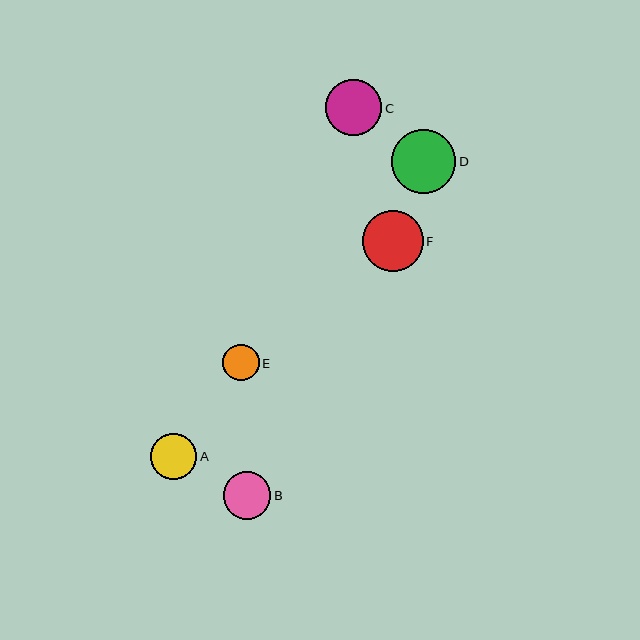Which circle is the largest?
Circle D is the largest with a size of approximately 64 pixels.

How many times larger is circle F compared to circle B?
Circle F is approximately 1.3 times the size of circle B.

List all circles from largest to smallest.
From largest to smallest: D, F, C, B, A, E.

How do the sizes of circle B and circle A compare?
Circle B and circle A are approximately the same size.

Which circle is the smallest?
Circle E is the smallest with a size of approximately 36 pixels.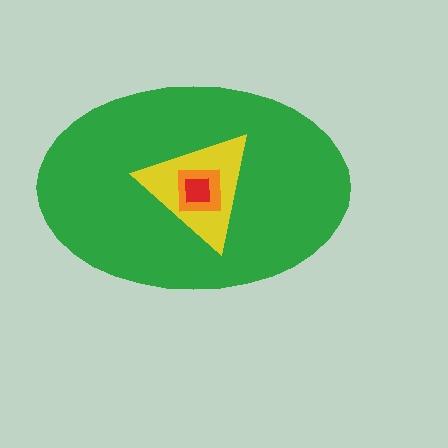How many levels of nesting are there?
4.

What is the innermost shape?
The red square.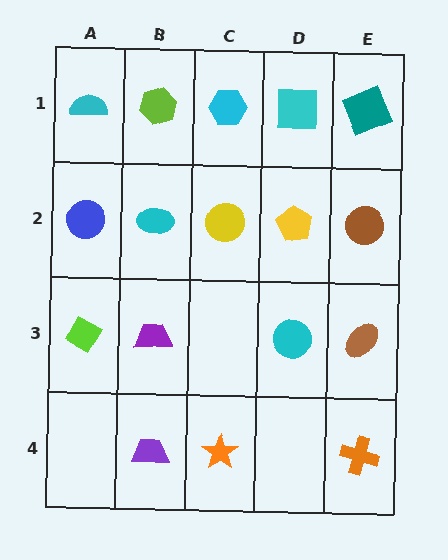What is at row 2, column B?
A cyan ellipse.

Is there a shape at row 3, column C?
No, that cell is empty.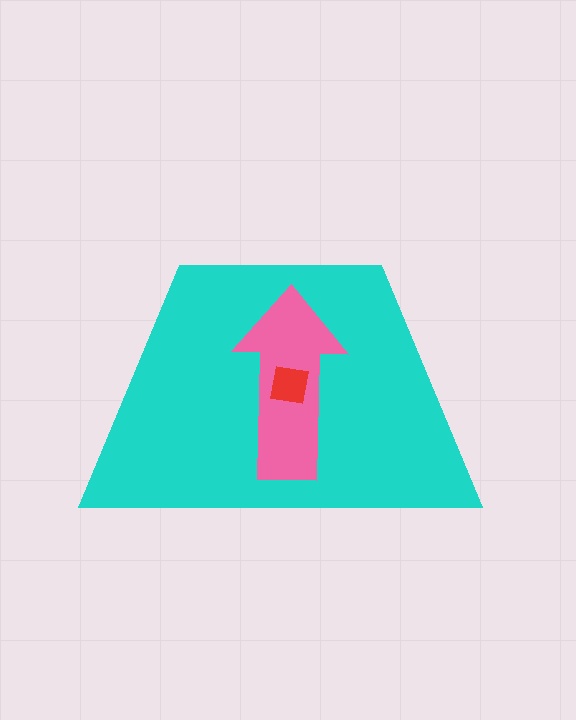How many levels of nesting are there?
3.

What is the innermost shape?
The red square.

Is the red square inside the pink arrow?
Yes.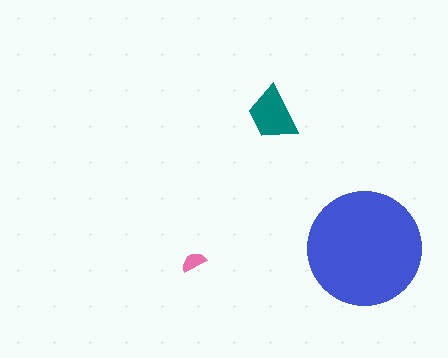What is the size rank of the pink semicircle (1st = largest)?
3rd.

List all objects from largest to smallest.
The blue circle, the teal trapezoid, the pink semicircle.